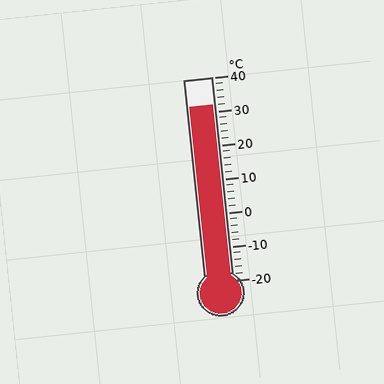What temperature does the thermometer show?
The thermometer shows approximately 32°C.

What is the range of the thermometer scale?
The thermometer scale ranges from -20°C to 40°C.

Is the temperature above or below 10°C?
The temperature is above 10°C.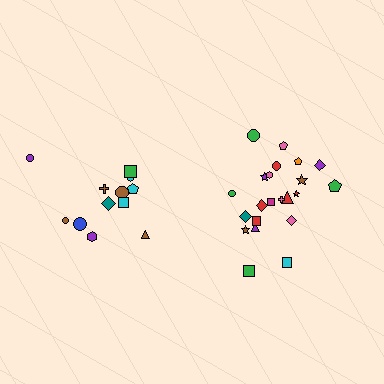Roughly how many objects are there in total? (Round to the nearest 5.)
Roughly 35 objects in total.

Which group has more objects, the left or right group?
The right group.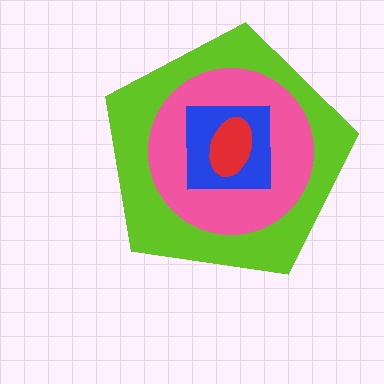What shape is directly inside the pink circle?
The blue square.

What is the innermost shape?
The red ellipse.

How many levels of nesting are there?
4.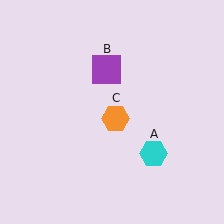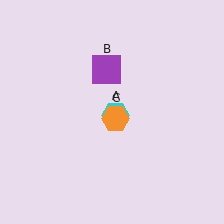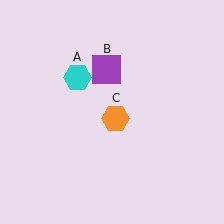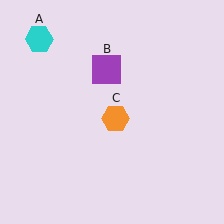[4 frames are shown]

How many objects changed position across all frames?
1 object changed position: cyan hexagon (object A).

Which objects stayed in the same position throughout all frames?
Purple square (object B) and orange hexagon (object C) remained stationary.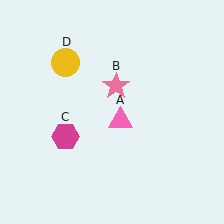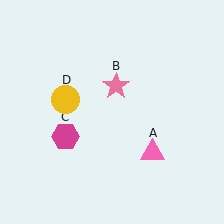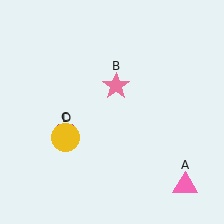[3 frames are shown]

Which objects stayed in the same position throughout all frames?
Pink star (object B) and magenta hexagon (object C) remained stationary.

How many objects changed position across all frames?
2 objects changed position: pink triangle (object A), yellow circle (object D).